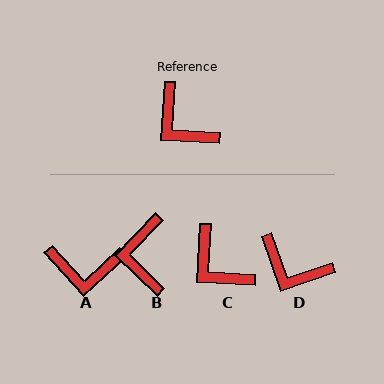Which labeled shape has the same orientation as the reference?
C.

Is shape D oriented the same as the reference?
No, it is off by about 22 degrees.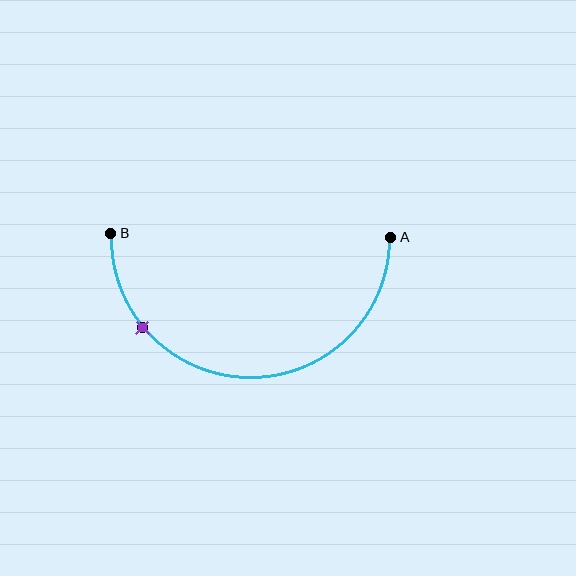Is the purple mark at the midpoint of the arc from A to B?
No. The purple mark lies on the arc but is closer to endpoint B. The arc midpoint would be at the point on the curve equidistant along the arc from both A and B.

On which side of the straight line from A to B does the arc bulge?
The arc bulges below the straight line connecting A and B.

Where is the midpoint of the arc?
The arc midpoint is the point on the curve farthest from the straight line joining A and B. It sits below that line.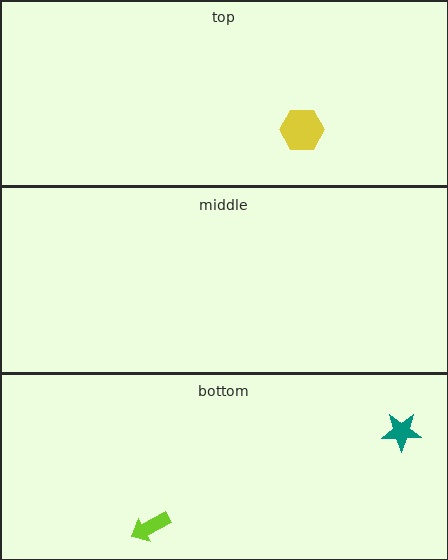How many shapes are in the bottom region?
2.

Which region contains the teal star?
The bottom region.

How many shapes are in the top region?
1.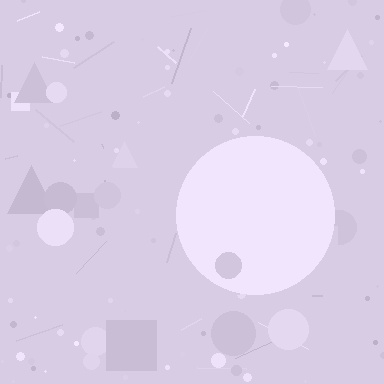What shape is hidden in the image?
A circle is hidden in the image.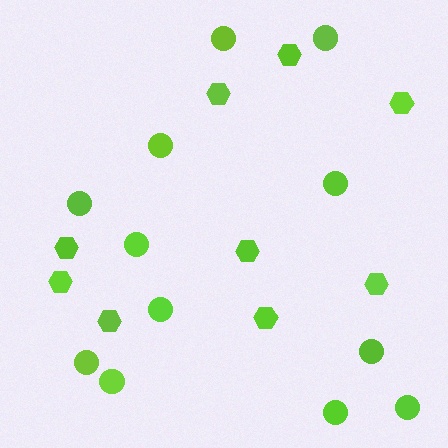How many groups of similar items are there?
There are 2 groups: one group of circles (12) and one group of hexagons (9).